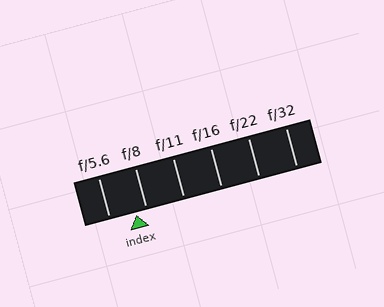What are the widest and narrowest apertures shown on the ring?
The widest aperture shown is f/5.6 and the narrowest is f/32.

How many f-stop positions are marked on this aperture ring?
There are 6 f-stop positions marked.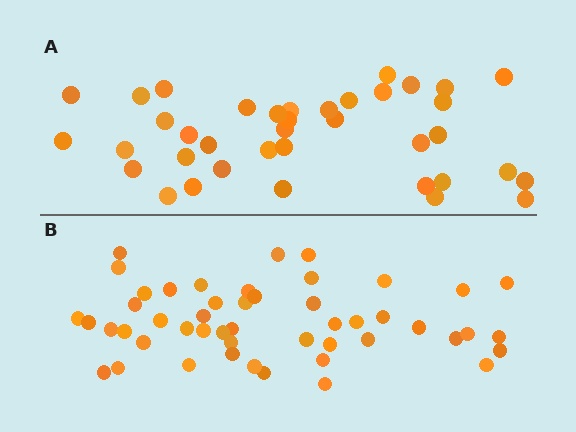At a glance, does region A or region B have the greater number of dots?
Region B (the bottom region) has more dots.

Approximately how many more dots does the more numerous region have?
Region B has roughly 12 or so more dots than region A.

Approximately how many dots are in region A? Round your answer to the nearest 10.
About 40 dots. (The exact count is 38, which rounds to 40.)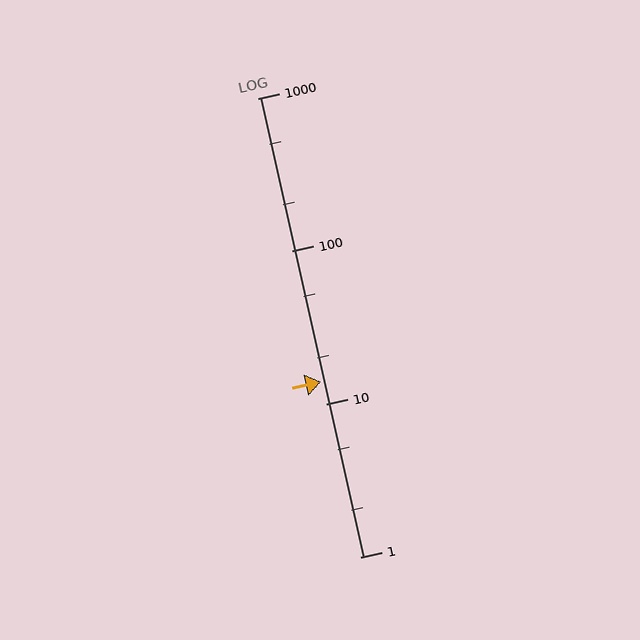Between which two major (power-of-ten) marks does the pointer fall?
The pointer is between 10 and 100.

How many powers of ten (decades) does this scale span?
The scale spans 3 decades, from 1 to 1000.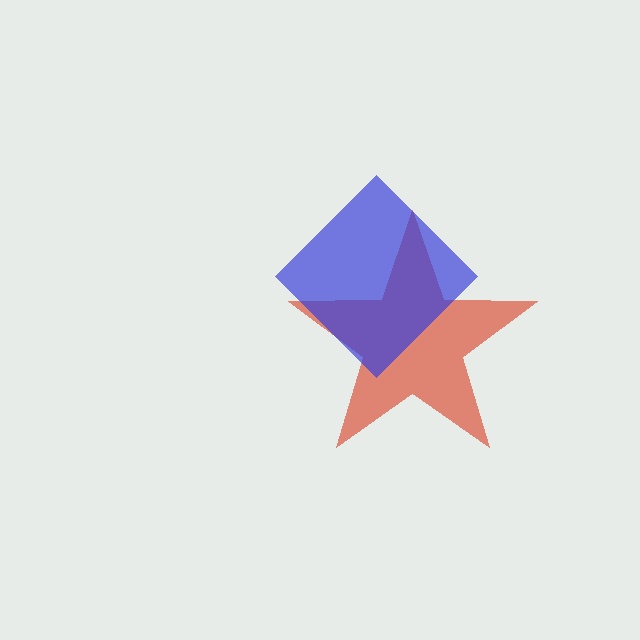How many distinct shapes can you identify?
There are 2 distinct shapes: a red star, a blue diamond.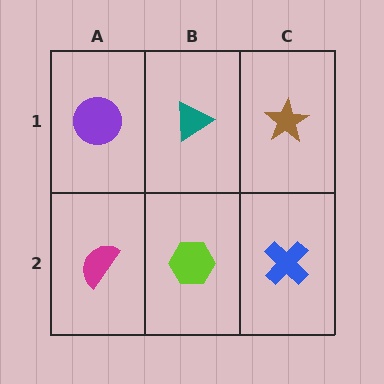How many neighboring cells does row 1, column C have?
2.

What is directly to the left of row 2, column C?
A lime hexagon.